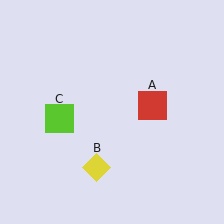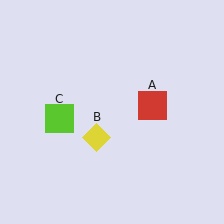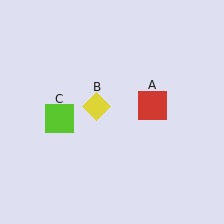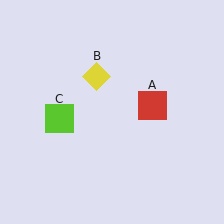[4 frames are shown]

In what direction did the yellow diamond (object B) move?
The yellow diamond (object B) moved up.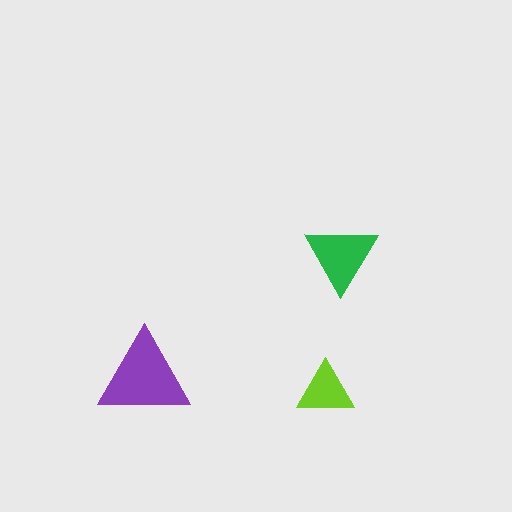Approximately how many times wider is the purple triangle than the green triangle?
About 1.5 times wider.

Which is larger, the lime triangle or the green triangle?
The green one.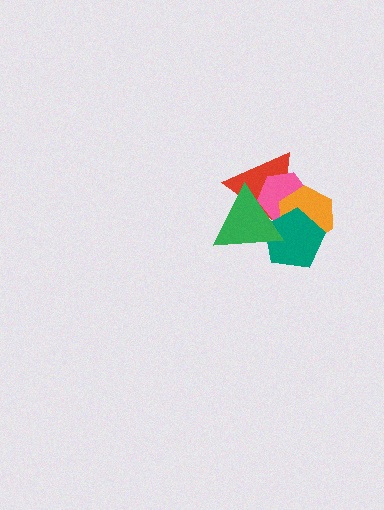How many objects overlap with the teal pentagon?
4 objects overlap with the teal pentagon.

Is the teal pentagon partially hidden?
Yes, it is partially covered by another shape.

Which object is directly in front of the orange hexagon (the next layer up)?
The teal pentagon is directly in front of the orange hexagon.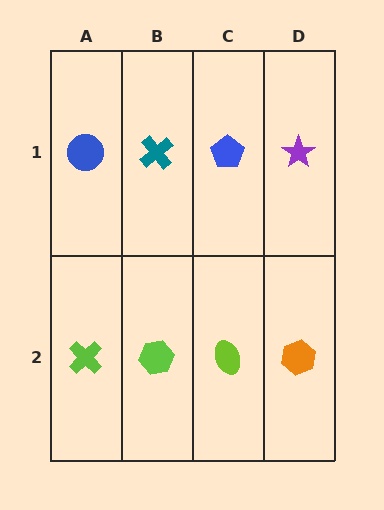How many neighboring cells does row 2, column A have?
2.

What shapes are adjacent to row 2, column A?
A blue circle (row 1, column A), a lime hexagon (row 2, column B).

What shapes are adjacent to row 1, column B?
A lime hexagon (row 2, column B), a blue circle (row 1, column A), a blue pentagon (row 1, column C).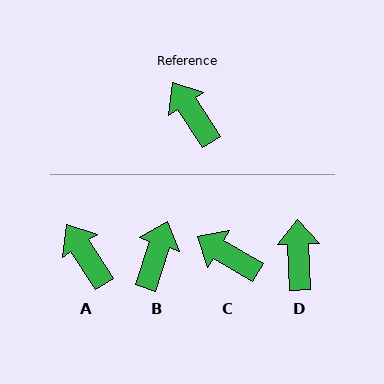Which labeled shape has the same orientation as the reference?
A.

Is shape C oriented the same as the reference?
No, it is off by about 26 degrees.